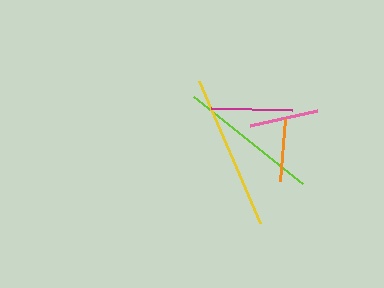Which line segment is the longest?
The yellow line is the longest at approximately 155 pixels.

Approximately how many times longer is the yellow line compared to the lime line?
The yellow line is approximately 1.1 times the length of the lime line.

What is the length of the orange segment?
The orange segment is approximately 61 pixels long.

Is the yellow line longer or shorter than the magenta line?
The yellow line is longer than the magenta line.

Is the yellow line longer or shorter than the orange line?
The yellow line is longer than the orange line.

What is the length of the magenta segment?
The magenta segment is approximately 81 pixels long.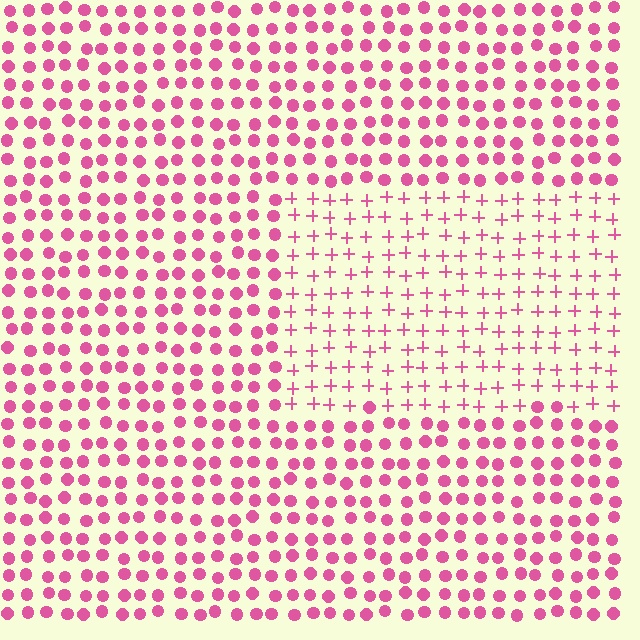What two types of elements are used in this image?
The image uses plus signs inside the rectangle region and circles outside it.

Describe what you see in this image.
The image is filled with small pink elements arranged in a uniform grid. A rectangle-shaped region contains plus signs, while the surrounding area contains circles. The boundary is defined purely by the change in element shape.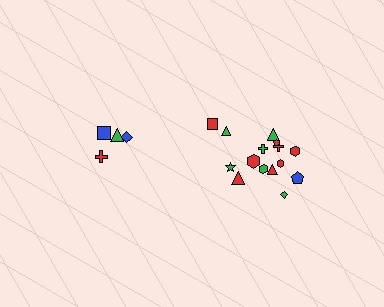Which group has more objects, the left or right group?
The right group.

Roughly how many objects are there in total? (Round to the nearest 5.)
Roughly 20 objects in total.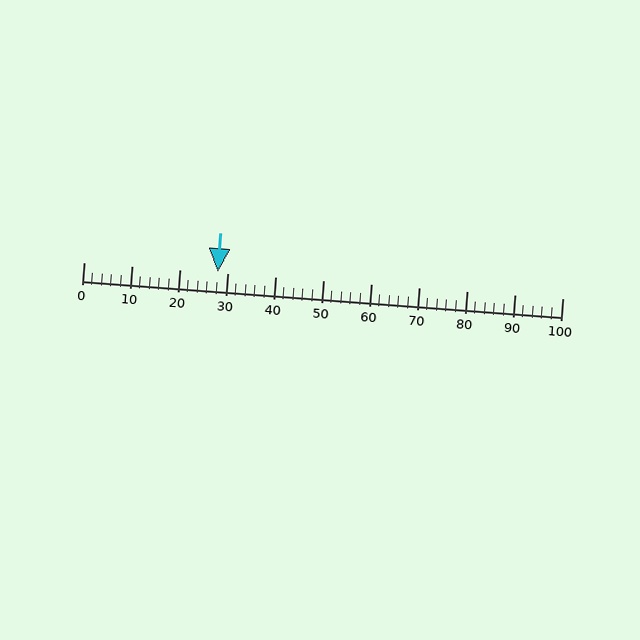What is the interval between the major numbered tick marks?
The major tick marks are spaced 10 units apart.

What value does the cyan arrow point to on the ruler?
The cyan arrow points to approximately 28.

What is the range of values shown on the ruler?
The ruler shows values from 0 to 100.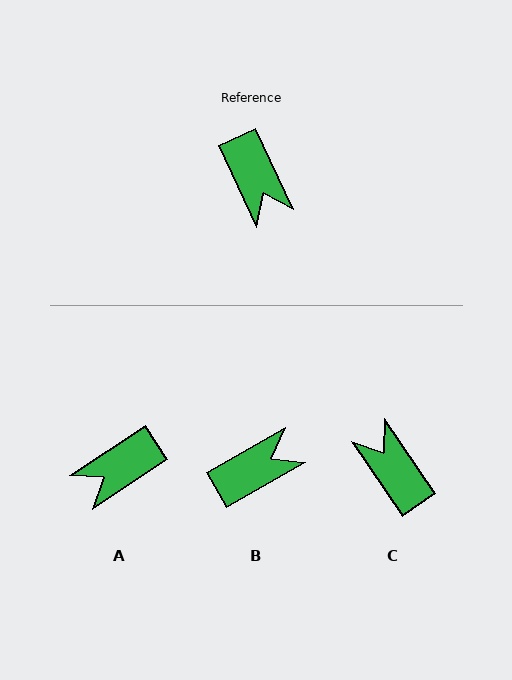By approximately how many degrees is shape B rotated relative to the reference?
Approximately 94 degrees counter-clockwise.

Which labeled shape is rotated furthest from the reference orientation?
C, about 171 degrees away.